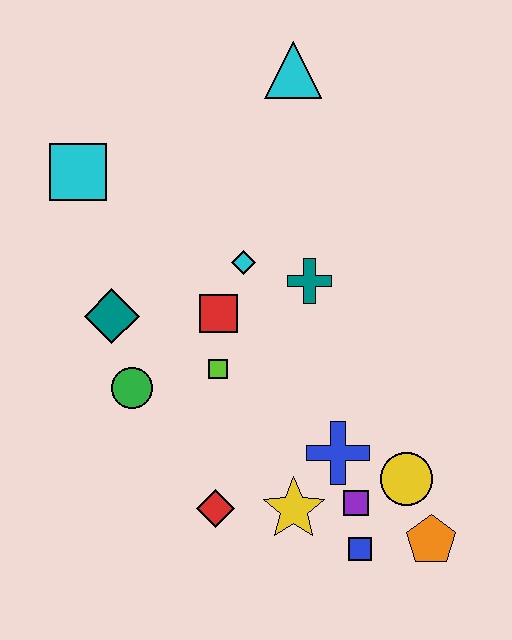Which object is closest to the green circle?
The teal diamond is closest to the green circle.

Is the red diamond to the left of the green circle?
No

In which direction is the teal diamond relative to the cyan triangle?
The teal diamond is below the cyan triangle.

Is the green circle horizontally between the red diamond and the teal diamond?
Yes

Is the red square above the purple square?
Yes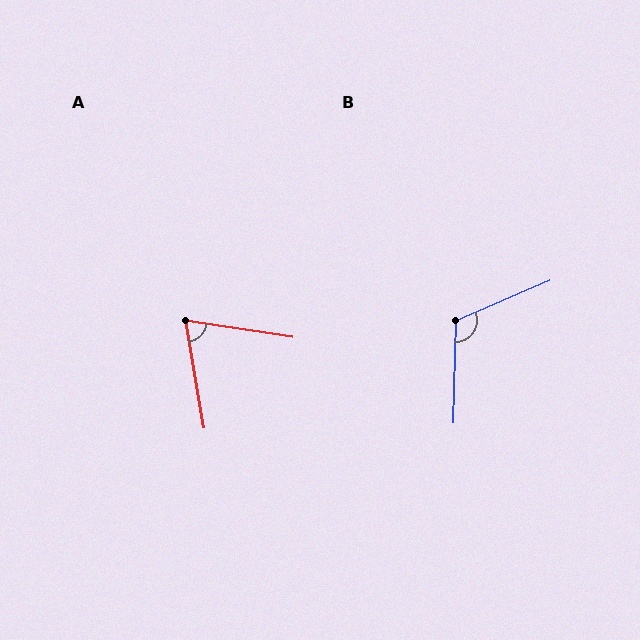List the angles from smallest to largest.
A (72°), B (115°).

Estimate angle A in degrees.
Approximately 72 degrees.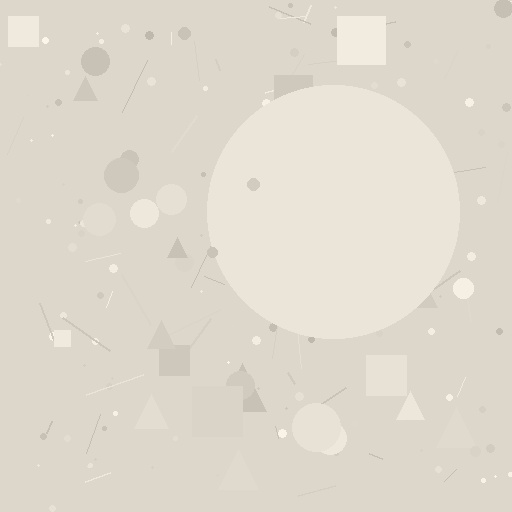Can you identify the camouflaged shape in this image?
The camouflaged shape is a circle.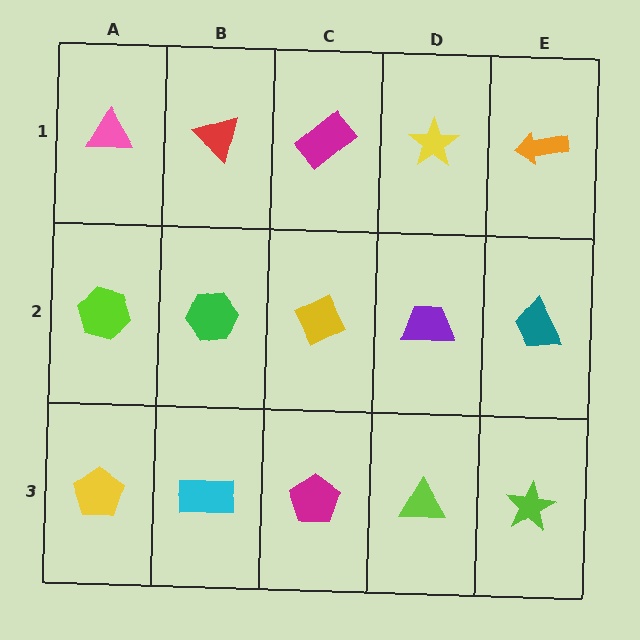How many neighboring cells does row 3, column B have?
3.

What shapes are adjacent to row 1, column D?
A purple trapezoid (row 2, column D), a magenta rectangle (row 1, column C), an orange arrow (row 1, column E).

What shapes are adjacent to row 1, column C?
A yellow diamond (row 2, column C), a red triangle (row 1, column B), a yellow star (row 1, column D).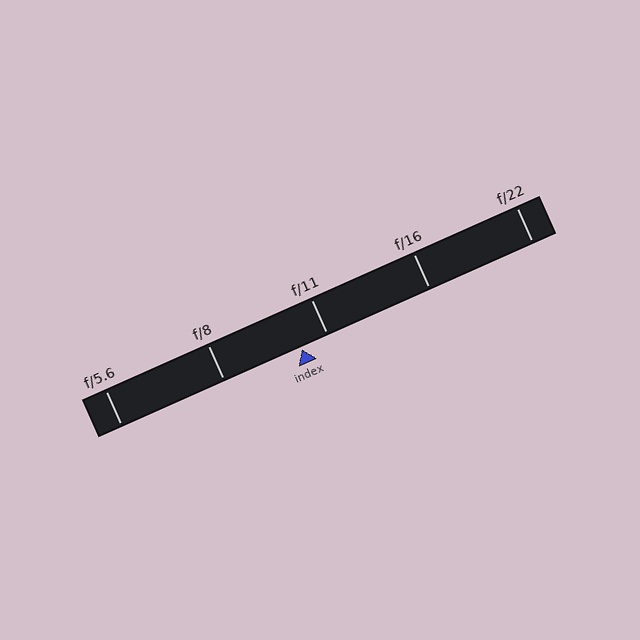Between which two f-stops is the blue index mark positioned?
The index mark is between f/8 and f/11.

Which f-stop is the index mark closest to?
The index mark is closest to f/11.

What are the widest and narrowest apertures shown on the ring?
The widest aperture shown is f/5.6 and the narrowest is f/22.